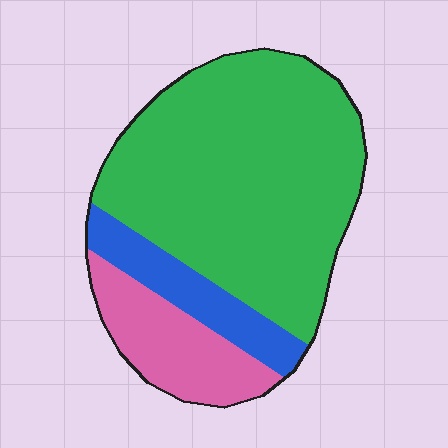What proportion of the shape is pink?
Pink takes up about one sixth (1/6) of the shape.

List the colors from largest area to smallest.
From largest to smallest: green, pink, blue.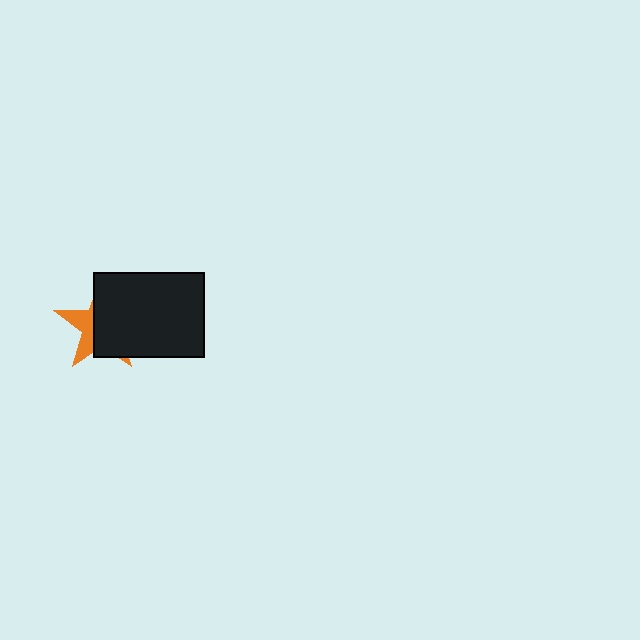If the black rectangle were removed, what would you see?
You would see the complete orange star.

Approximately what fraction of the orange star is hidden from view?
Roughly 65% of the orange star is hidden behind the black rectangle.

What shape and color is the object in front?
The object in front is a black rectangle.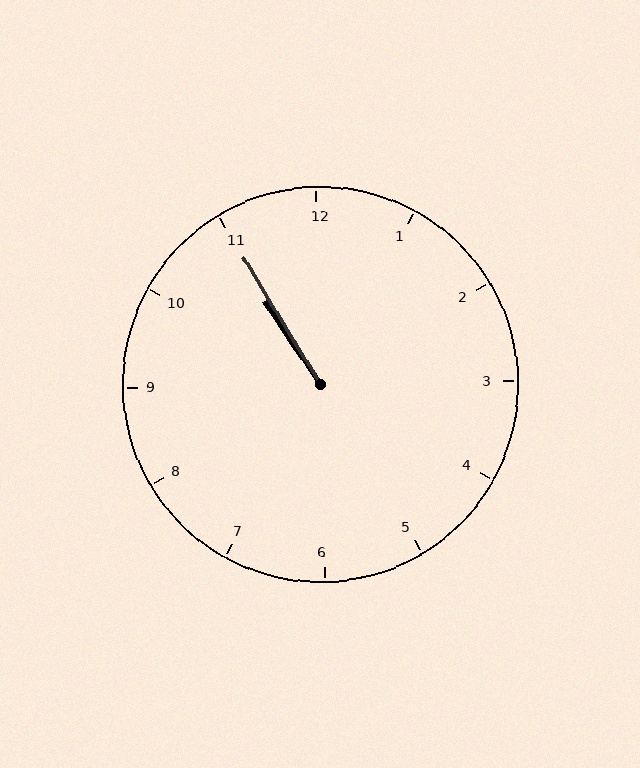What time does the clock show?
10:55.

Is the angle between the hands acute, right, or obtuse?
It is acute.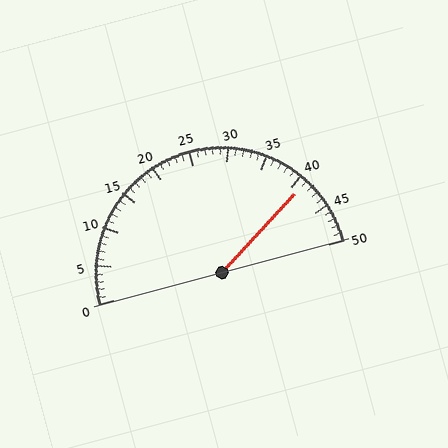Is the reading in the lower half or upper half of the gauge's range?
The reading is in the upper half of the range (0 to 50).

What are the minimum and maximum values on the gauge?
The gauge ranges from 0 to 50.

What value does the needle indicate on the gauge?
The needle indicates approximately 41.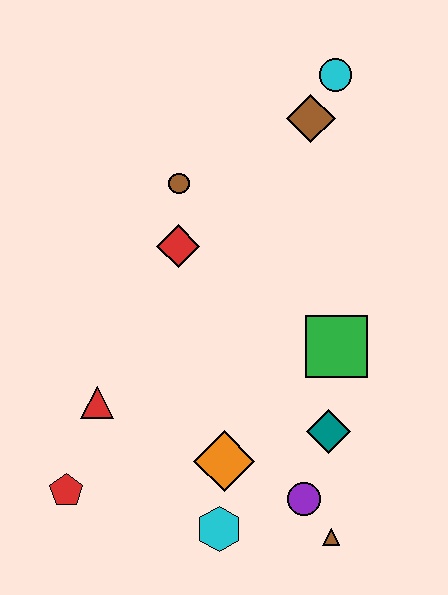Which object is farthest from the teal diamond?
The cyan circle is farthest from the teal diamond.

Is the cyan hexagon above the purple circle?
No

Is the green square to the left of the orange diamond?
No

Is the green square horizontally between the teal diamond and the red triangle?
No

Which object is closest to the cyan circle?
The brown diamond is closest to the cyan circle.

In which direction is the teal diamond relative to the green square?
The teal diamond is below the green square.